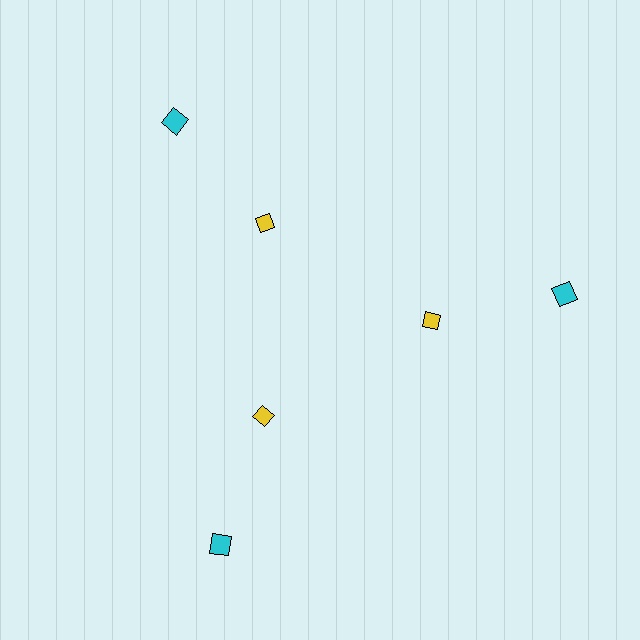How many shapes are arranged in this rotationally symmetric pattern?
There are 6 shapes, arranged in 3 groups of 2.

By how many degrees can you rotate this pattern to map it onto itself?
The pattern maps onto itself every 120 degrees of rotation.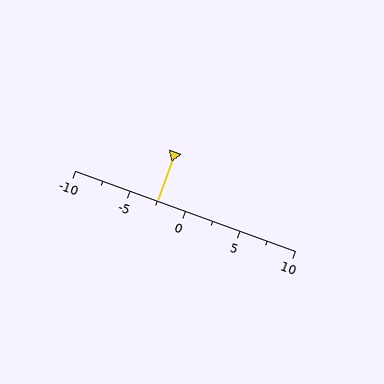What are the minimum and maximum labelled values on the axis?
The axis runs from -10 to 10.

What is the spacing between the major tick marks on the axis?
The major ticks are spaced 5 apart.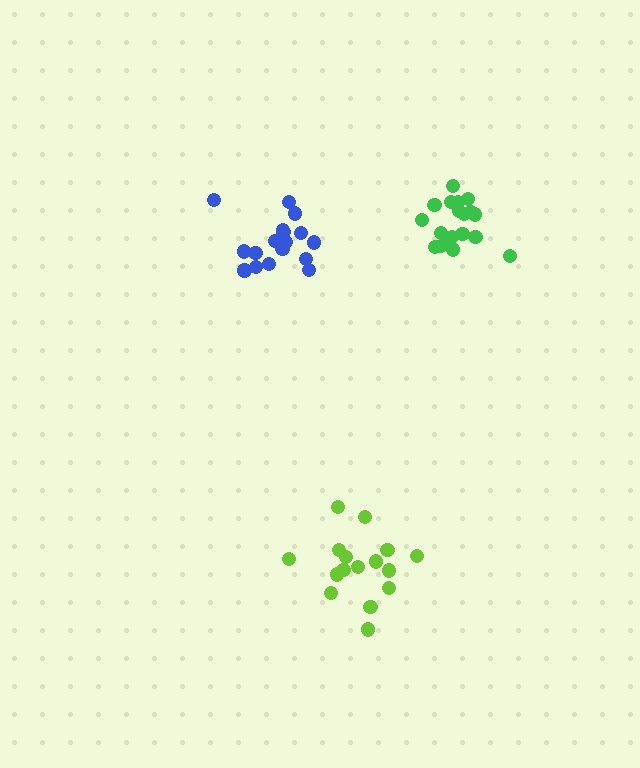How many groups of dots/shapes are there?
There are 3 groups.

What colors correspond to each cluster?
The clusters are colored: lime, green, blue.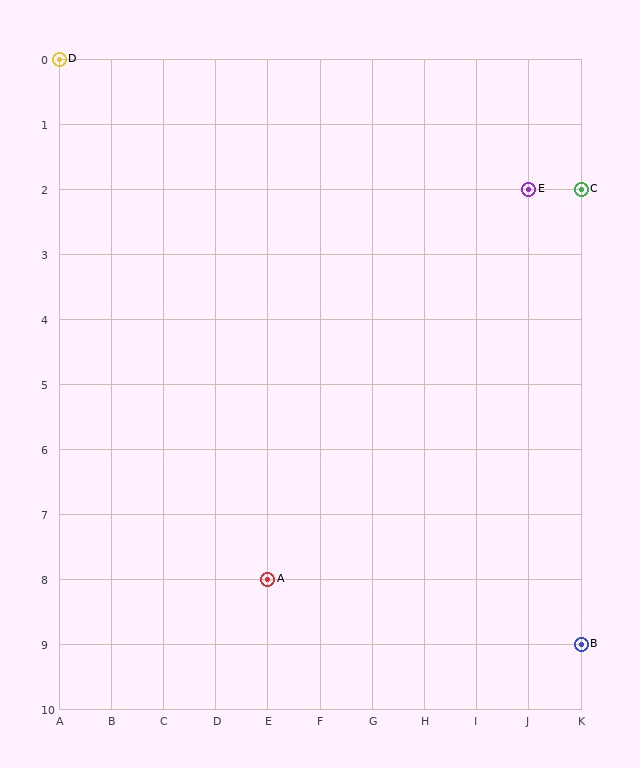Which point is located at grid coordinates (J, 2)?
Point E is at (J, 2).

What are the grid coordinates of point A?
Point A is at grid coordinates (E, 8).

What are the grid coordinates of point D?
Point D is at grid coordinates (A, 0).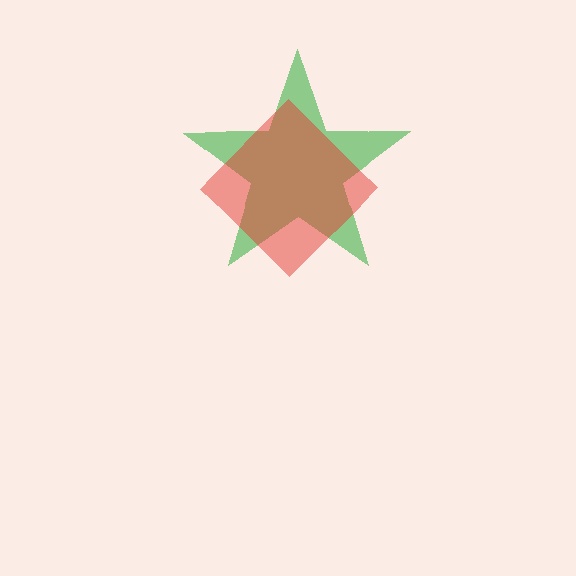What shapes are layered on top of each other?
The layered shapes are: a green star, a red diamond.